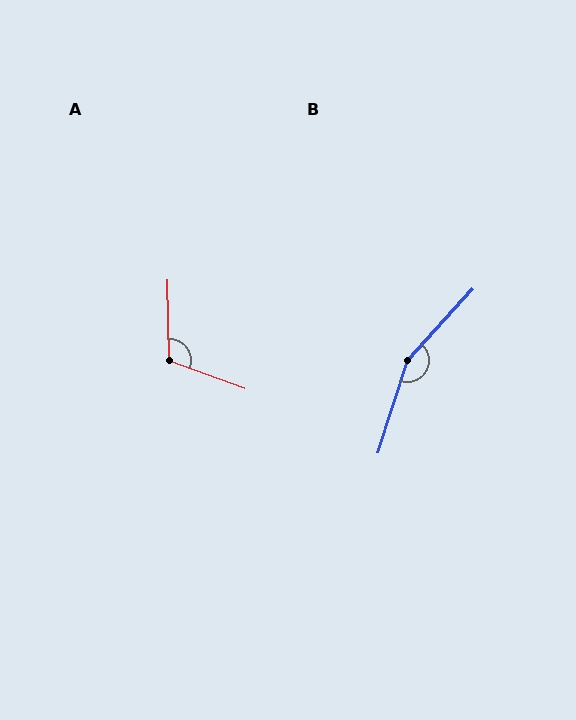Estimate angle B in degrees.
Approximately 155 degrees.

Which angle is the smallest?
A, at approximately 111 degrees.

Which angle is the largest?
B, at approximately 155 degrees.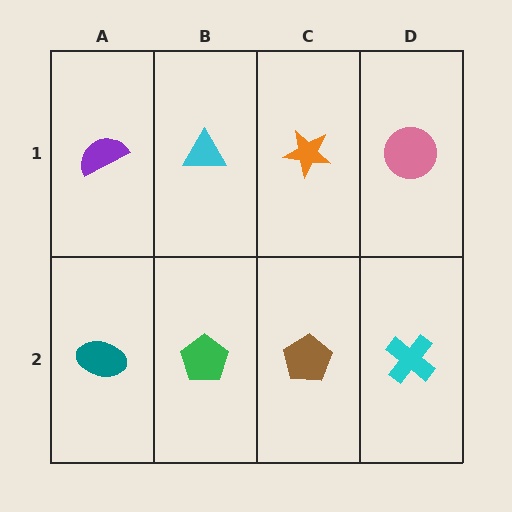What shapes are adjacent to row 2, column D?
A pink circle (row 1, column D), a brown pentagon (row 2, column C).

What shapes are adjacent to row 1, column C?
A brown pentagon (row 2, column C), a cyan triangle (row 1, column B), a pink circle (row 1, column D).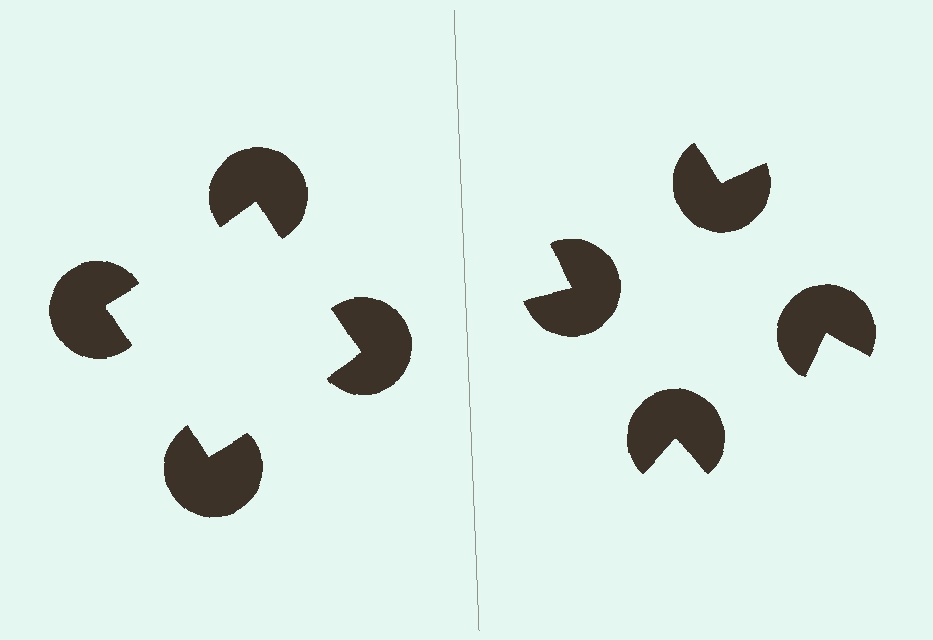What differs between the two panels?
The pac-man discs are positioned identically on both sides; only the wedge orientations differ. On the left they align to a square; on the right they are misaligned.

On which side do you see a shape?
An illusory square appears on the left side. On the right side the wedge cuts are rotated, so no coherent shape forms.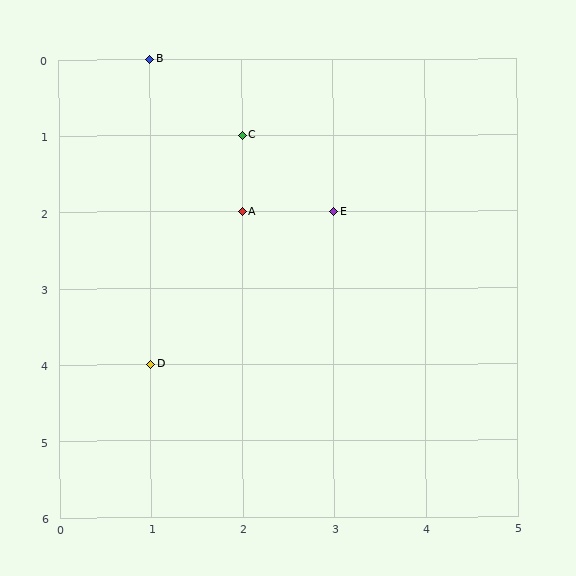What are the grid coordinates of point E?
Point E is at grid coordinates (3, 2).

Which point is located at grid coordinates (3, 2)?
Point E is at (3, 2).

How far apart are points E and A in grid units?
Points E and A are 1 column apart.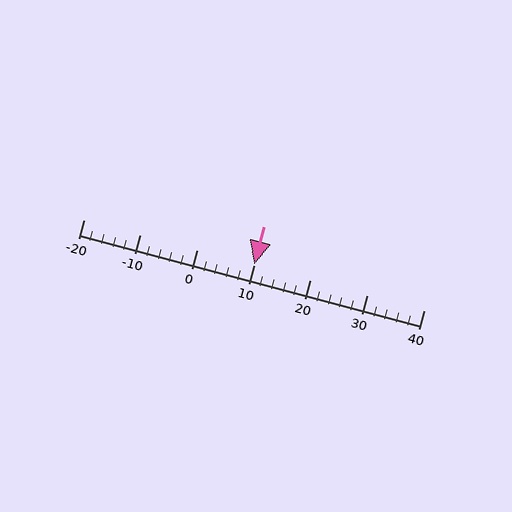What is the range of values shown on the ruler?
The ruler shows values from -20 to 40.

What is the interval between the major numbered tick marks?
The major tick marks are spaced 10 units apart.